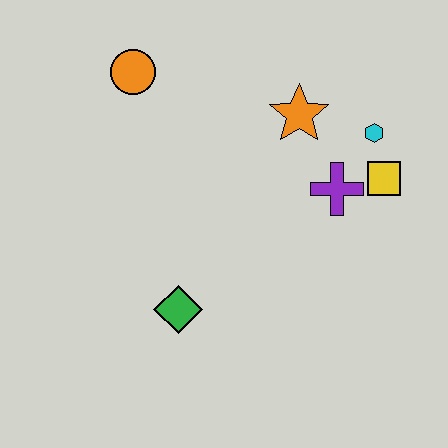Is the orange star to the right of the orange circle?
Yes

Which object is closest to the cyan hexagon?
The yellow square is closest to the cyan hexagon.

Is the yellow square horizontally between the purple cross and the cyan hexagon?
No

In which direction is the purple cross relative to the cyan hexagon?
The purple cross is below the cyan hexagon.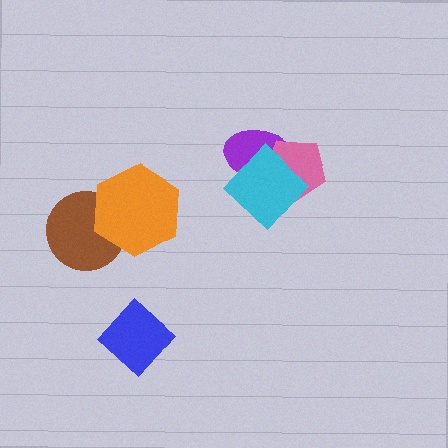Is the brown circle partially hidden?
Yes, it is partially covered by another shape.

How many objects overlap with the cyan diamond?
2 objects overlap with the cyan diamond.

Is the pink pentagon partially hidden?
Yes, it is partially covered by another shape.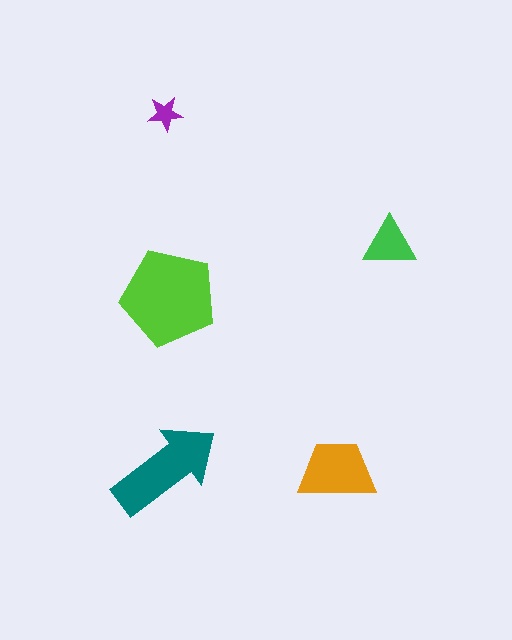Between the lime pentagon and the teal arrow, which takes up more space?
The lime pentagon.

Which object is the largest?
The lime pentagon.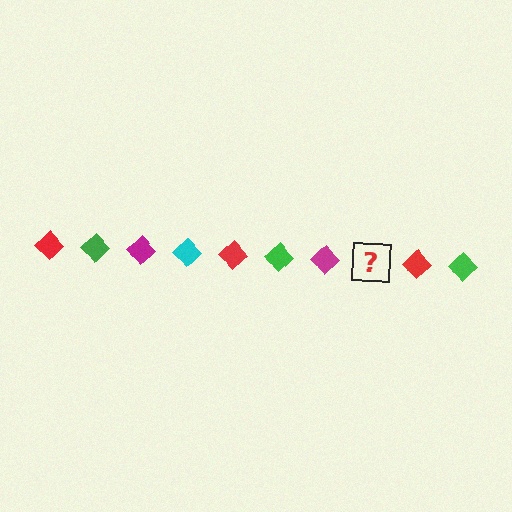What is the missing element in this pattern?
The missing element is a cyan diamond.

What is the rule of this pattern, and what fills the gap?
The rule is that the pattern cycles through red, green, magenta, cyan diamonds. The gap should be filled with a cyan diamond.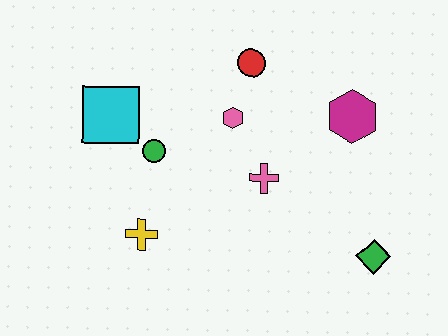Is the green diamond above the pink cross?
No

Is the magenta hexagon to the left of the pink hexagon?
No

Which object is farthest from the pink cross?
The cyan square is farthest from the pink cross.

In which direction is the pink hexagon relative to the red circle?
The pink hexagon is below the red circle.